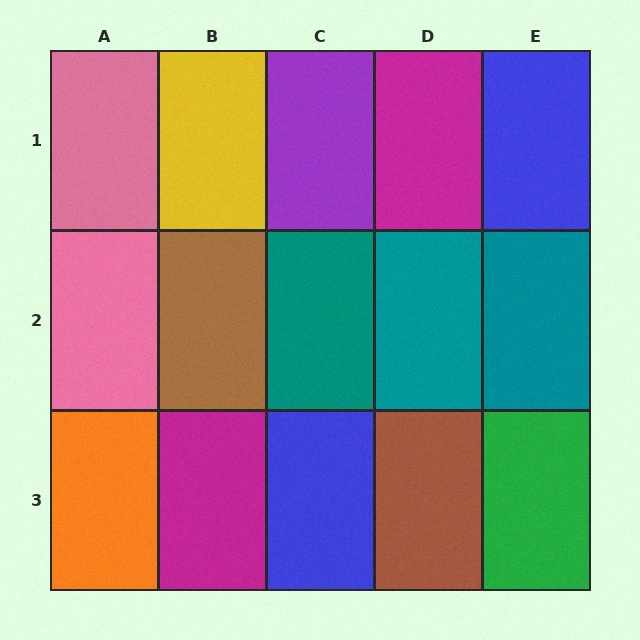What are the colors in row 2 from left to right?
Pink, brown, teal, teal, teal.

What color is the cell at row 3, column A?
Orange.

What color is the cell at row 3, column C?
Blue.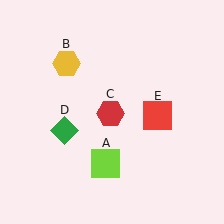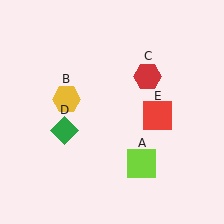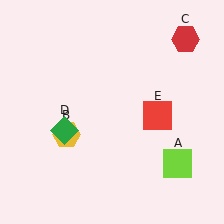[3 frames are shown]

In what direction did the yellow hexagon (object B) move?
The yellow hexagon (object B) moved down.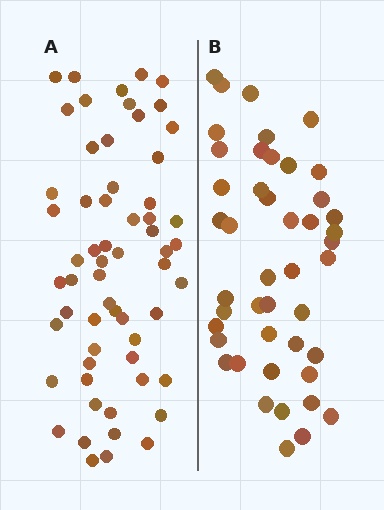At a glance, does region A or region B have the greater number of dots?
Region A (the left region) has more dots.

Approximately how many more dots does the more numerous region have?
Region A has approximately 15 more dots than region B.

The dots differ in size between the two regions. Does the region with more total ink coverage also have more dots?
No. Region B has more total ink coverage because its dots are larger, but region A actually contains more individual dots. Total area can be misleading — the number of items is what matters here.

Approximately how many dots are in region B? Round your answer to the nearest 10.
About 40 dots. (The exact count is 45, which rounds to 40.)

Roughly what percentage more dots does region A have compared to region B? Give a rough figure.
About 35% more.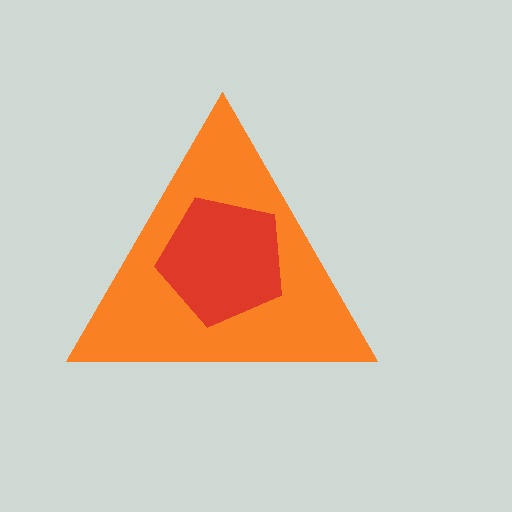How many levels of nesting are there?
2.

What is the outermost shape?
The orange triangle.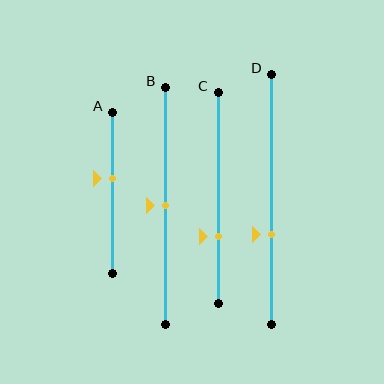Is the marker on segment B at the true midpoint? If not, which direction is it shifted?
Yes, the marker on segment B is at the true midpoint.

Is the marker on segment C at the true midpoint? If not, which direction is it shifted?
No, the marker on segment C is shifted downward by about 18% of the segment length.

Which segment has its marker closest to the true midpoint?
Segment B has its marker closest to the true midpoint.